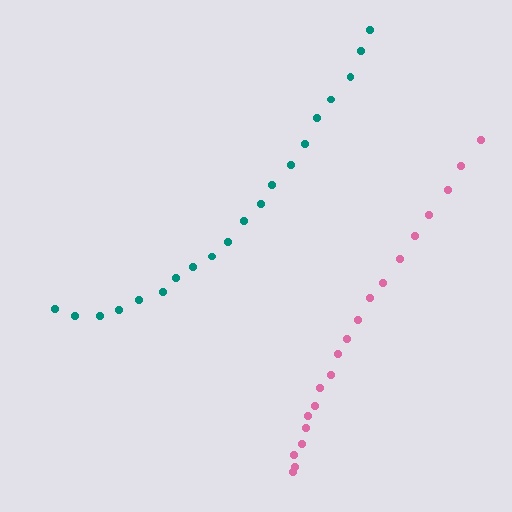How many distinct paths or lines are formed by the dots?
There are 2 distinct paths.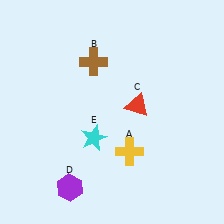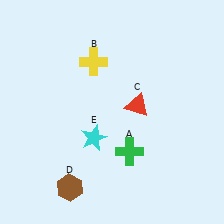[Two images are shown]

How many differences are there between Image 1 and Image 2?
There are 3 differences between the two images.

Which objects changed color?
A changed from yellow to green. B changed from brown to yellow. D changed from purple to brown.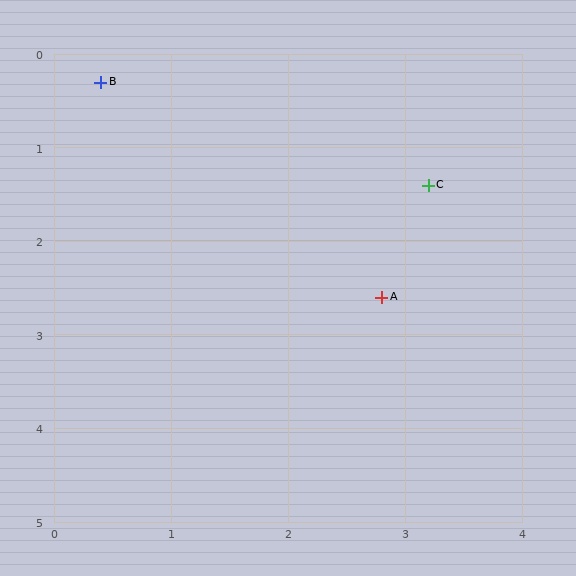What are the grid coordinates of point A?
Point A is at approximately (2.8, 2.6).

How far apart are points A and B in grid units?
Points A and B are about 3.3 grid units apart.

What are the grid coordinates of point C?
Point C is at approximately (3.2, 1.4).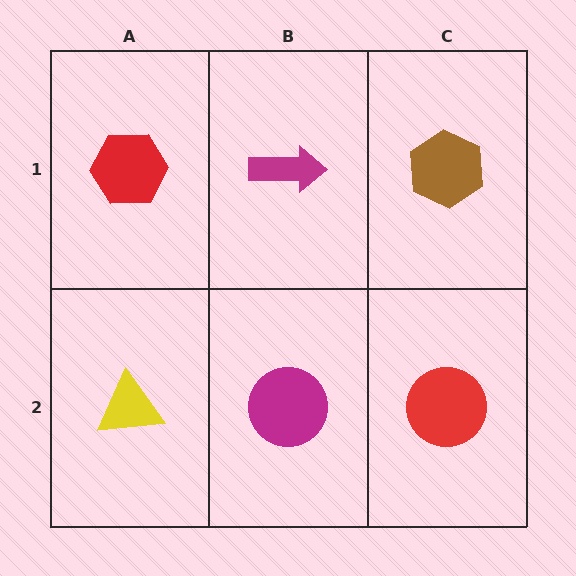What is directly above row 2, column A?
A red hexagon.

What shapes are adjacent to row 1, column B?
A magenta circle (row 2, column B), a red hexagon (row 1, column A), a brown hexagon (row 1, column C).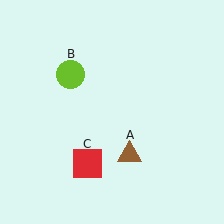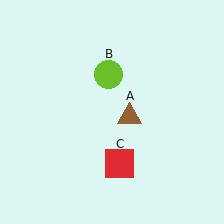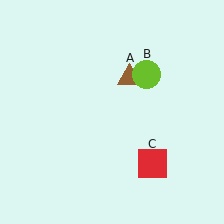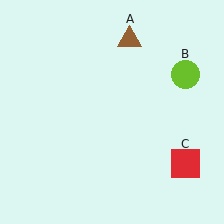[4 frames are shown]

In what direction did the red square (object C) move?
The red square (object C) moved right.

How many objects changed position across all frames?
3 objects changed position: brown triangle (object A), lime circle (object B), red square (object C).